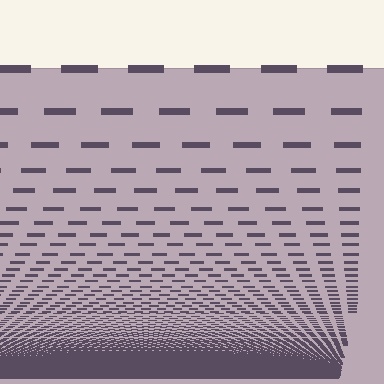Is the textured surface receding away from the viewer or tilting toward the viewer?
The surface appears to tilt toward the viewer. Texture elements get larger and sparser toward the top.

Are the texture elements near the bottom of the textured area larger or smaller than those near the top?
Smaller. The gradient is inverted — elements near the bottom are smaller and denser.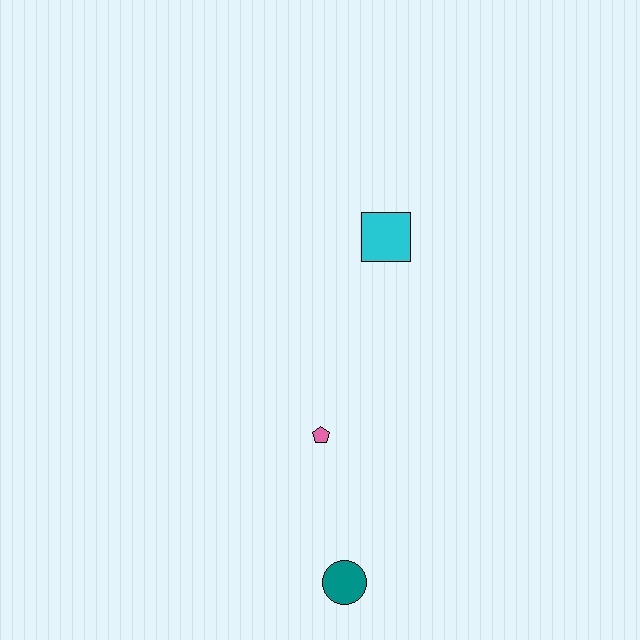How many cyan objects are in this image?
There is 1 cyan object.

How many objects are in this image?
There are 3 objects.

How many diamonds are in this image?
There are no diamonds.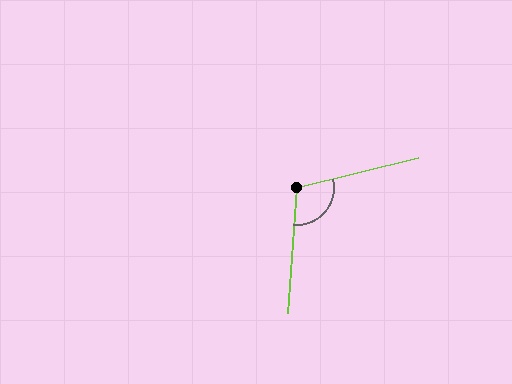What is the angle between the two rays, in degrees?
Approximately 108 degrees.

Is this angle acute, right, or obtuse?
It is obtuse.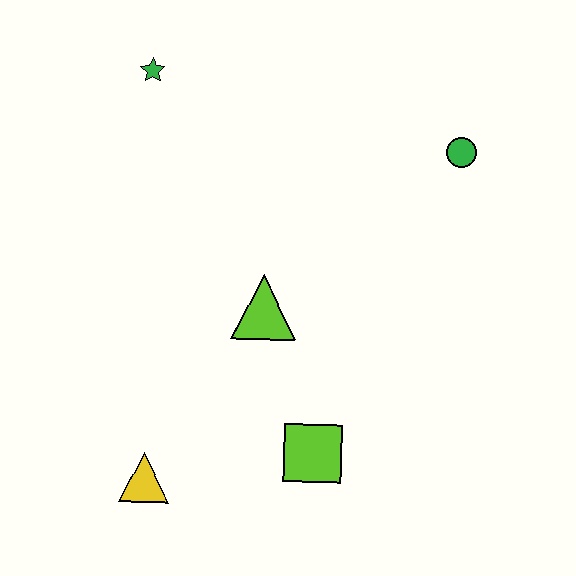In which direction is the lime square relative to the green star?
The lime square is below the green star.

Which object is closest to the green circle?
The lime triangle is closest to the green circle.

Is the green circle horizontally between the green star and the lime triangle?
No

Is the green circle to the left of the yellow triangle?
No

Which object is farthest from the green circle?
The yellow triangle is farthest from the green circle.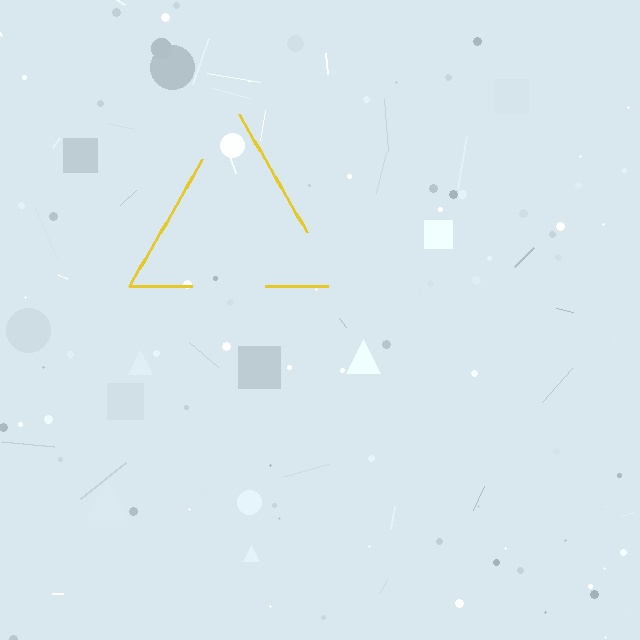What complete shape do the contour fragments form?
The contour fragments form a triangle.